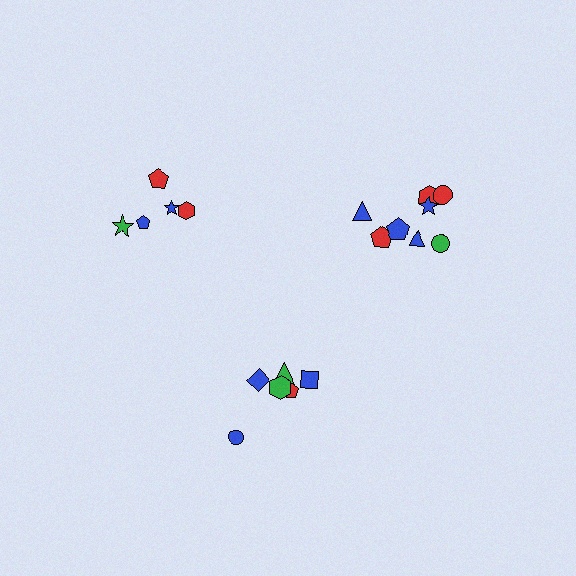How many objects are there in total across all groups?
There are 19 objects.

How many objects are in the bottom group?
There are 6 objects.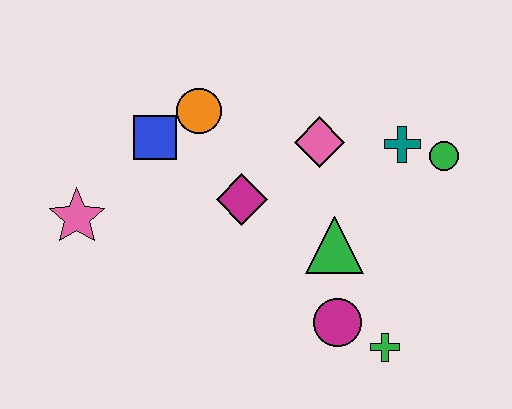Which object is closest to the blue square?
The orange circle is closest to the blue square.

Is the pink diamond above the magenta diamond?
Yes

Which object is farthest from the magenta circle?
The pink star is farthest from the magenta circle.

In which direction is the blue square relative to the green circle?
The blue square is to the left of the green circle.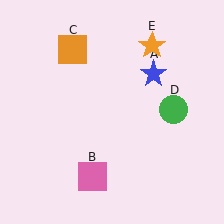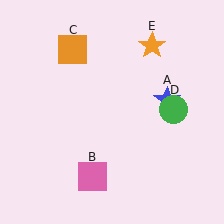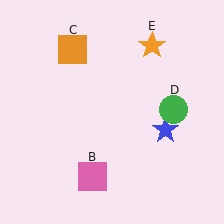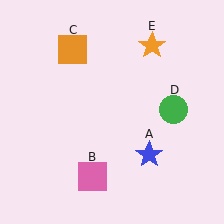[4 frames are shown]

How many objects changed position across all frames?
1 object changed position: blue star (object A).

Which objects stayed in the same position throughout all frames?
Pink square (object B) and orange square (object C) and green circle (object D) and orange star (object E) remained stationary.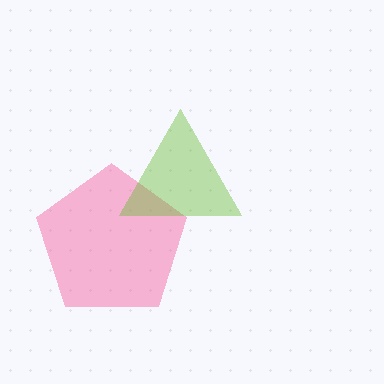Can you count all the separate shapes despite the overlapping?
Yes, there are 2 separate shapes.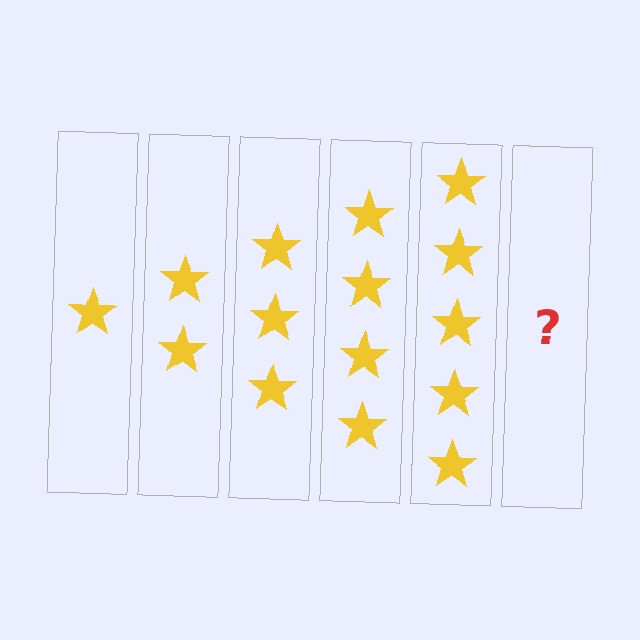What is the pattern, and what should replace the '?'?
The pattern is that each step adds one more star. The '?' should be 6 stars.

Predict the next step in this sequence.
The next step is 6 stars.